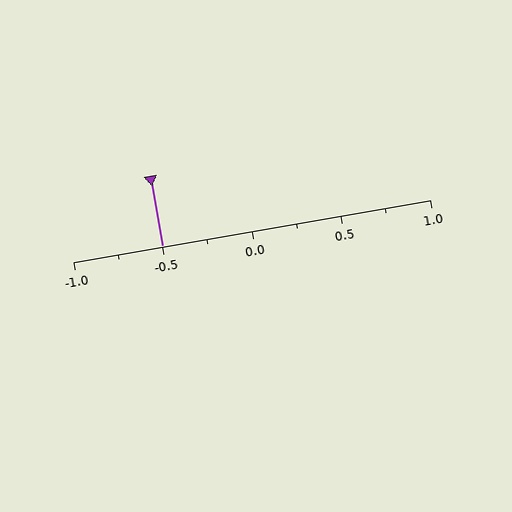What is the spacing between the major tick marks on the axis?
The major ticks are spaced 0.5 apart.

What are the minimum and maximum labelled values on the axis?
The axis runs from -1.0 to 1.0.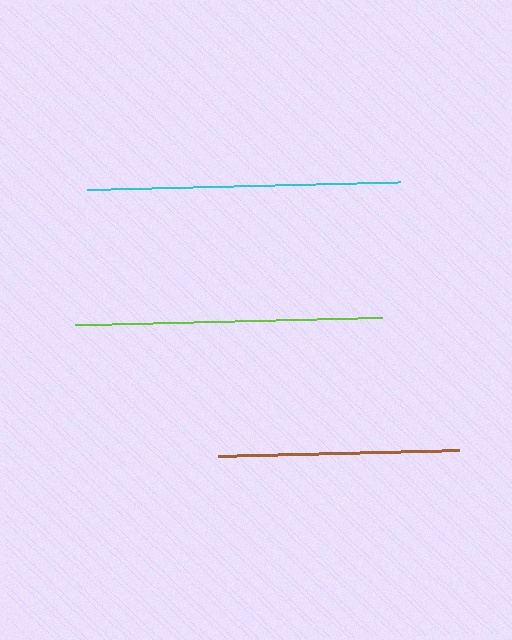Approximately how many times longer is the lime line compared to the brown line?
The lime line is approximately 1.3 times the length of the brown line.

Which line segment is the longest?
The cyan line is the longest at approximately 313 pixels.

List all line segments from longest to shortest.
From longest to shortest: cyan, lime, brown.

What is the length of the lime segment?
The lime segment is approximately 307 pixels long.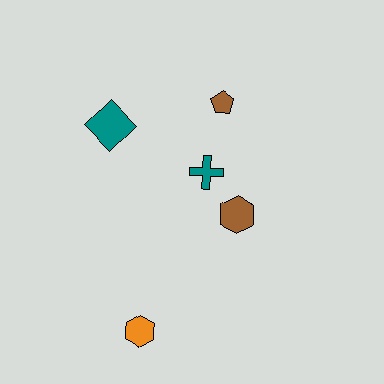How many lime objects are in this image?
There are no lime objects.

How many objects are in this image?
There are 5 objects.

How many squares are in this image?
There are no squares.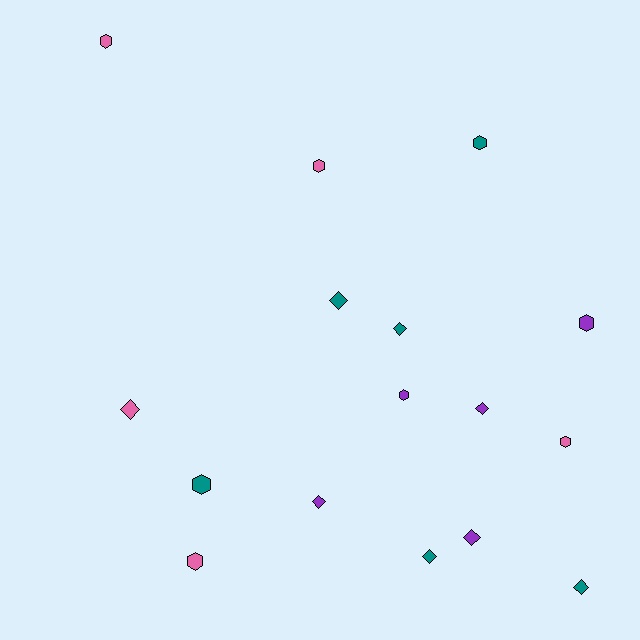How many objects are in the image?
There are 16 objects.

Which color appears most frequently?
Teal, with 6 objects.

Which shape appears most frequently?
Hexagon, with 8 objects.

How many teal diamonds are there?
There are 4 teal diamonds.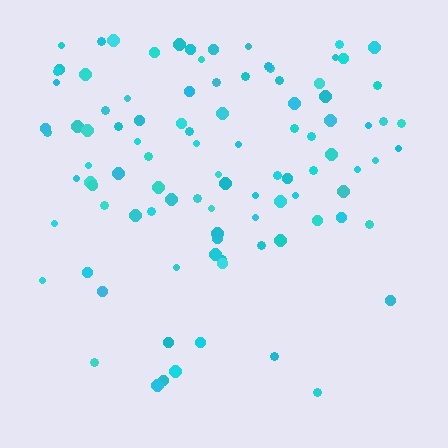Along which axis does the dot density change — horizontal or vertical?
Vertical.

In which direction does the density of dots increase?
From bottom to top, with the top side densest.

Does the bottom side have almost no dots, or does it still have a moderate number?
Still a moderate number, just noticeably fewer than the top.